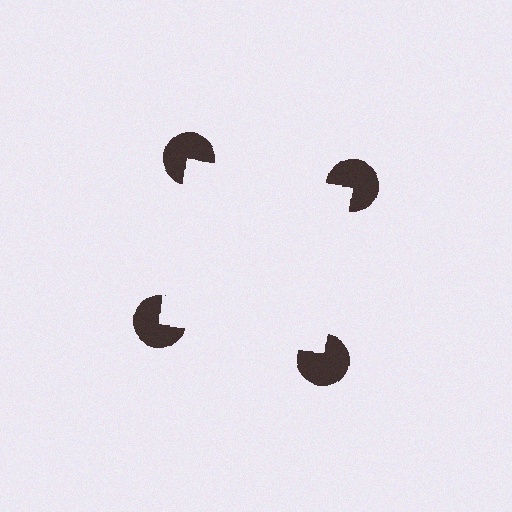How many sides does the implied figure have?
4 sides.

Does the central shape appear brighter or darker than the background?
It typically appears slightly brighter than the background, even though no actual brightness change is drawn.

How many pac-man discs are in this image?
There are 4 — one at each vertex of the illusory square.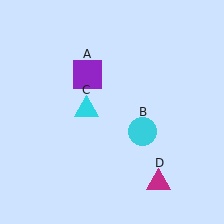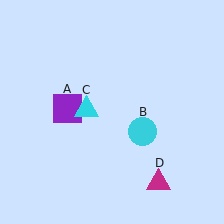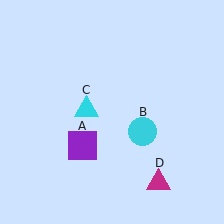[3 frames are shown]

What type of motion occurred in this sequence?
The purple square (object A) rotated counterclockwise around the center of the scene.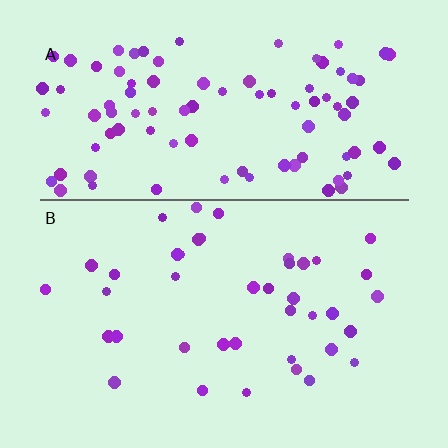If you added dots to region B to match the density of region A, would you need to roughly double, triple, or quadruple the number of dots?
Approximately double.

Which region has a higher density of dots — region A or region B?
A (the top).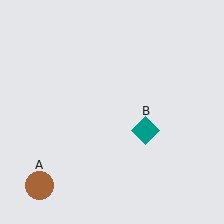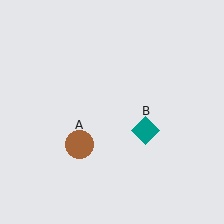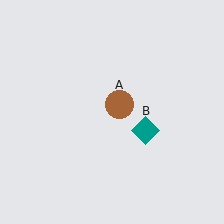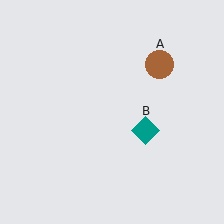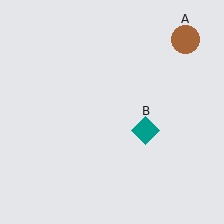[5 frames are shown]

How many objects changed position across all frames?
1 object changed position: brown circle (object A).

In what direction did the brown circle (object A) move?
The brown circle (object A) moved up and to the right.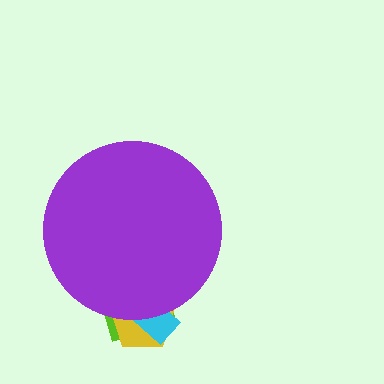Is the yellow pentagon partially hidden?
Yes, the yellow pentagon is partially hidden behind the purple circle.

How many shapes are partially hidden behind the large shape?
3 shapes are partially hidden.